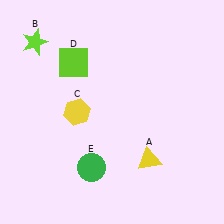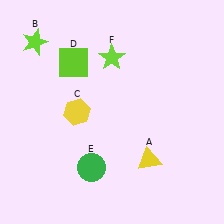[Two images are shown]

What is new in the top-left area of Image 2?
A lime star (F) was added in the top-left area of Image 2.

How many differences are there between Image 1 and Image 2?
There is 1 difference between the two images.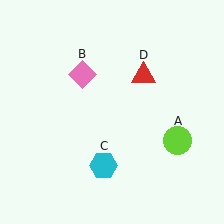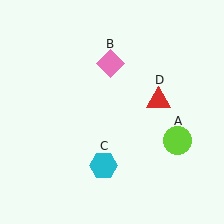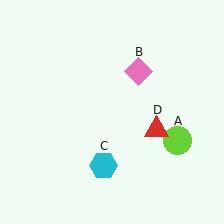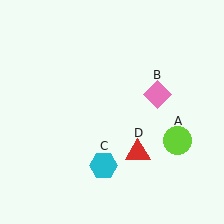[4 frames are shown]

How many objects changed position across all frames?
2 objects changed position: pink diamond (object B), red triangle (object D).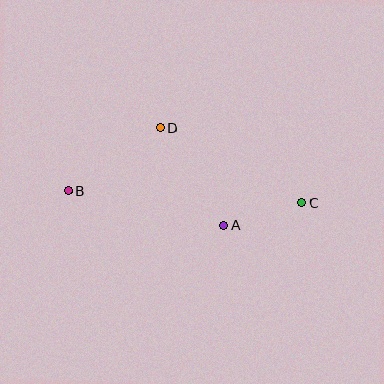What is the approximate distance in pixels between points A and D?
The distance between A and D is approximately 116 pixels.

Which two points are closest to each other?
Points A and C are closest to each other.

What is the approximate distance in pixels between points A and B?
The distance between A and B is approximately 159 pixels.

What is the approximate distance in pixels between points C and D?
The distance between C and D is approximately 160 pixels.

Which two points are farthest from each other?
Points B and C are farthest from each other.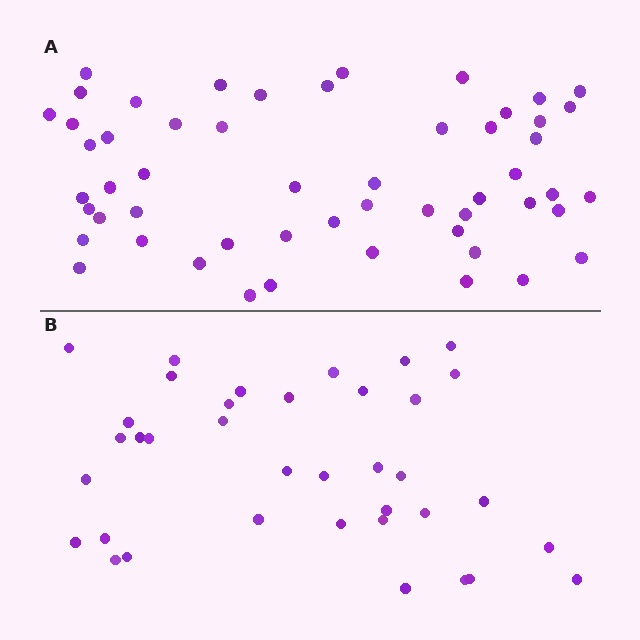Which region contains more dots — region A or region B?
Region A (the top region) has more dots.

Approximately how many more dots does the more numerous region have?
Region A has approximately 15 more dots than region B.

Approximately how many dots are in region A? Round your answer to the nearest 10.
About 50 dots. (The exact count is 54, which rounds to 50.)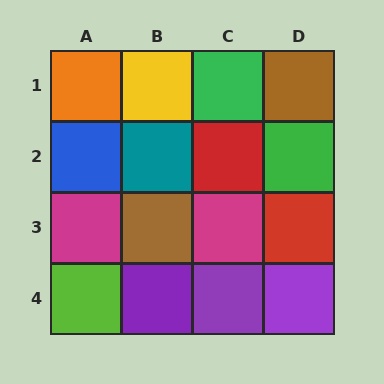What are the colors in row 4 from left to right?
Lime, purple, purple, purple.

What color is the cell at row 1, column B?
Yellow.